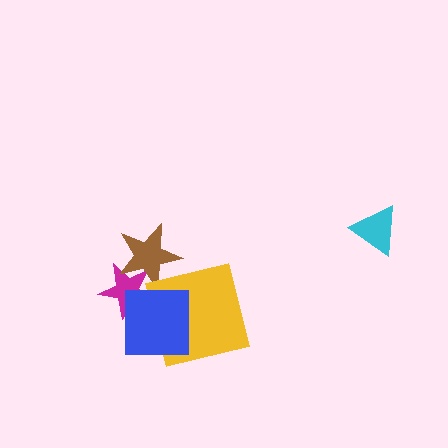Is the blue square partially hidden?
No, no other shape covers it.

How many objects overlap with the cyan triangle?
0 objects overlap with the cyan triangle.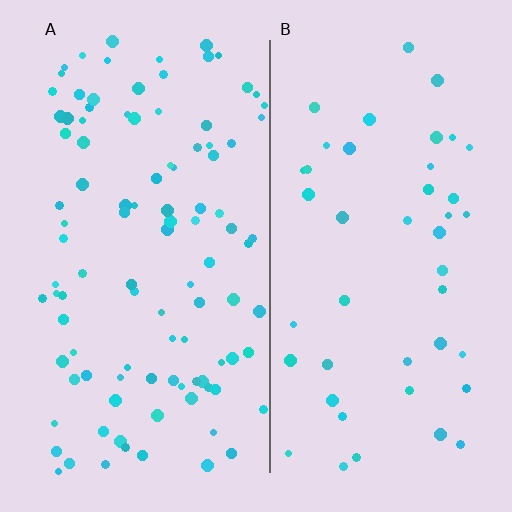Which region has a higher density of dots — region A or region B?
A (the left).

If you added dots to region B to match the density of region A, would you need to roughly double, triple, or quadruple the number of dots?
Approximately double.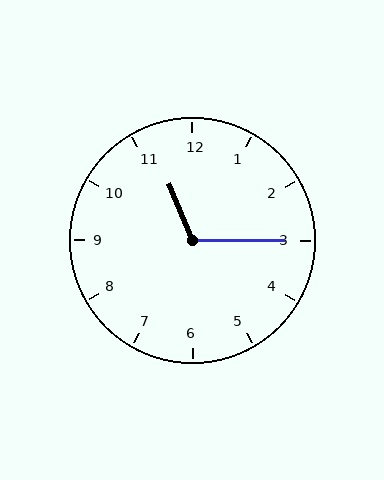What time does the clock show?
11:15.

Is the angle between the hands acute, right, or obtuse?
It is obtuse.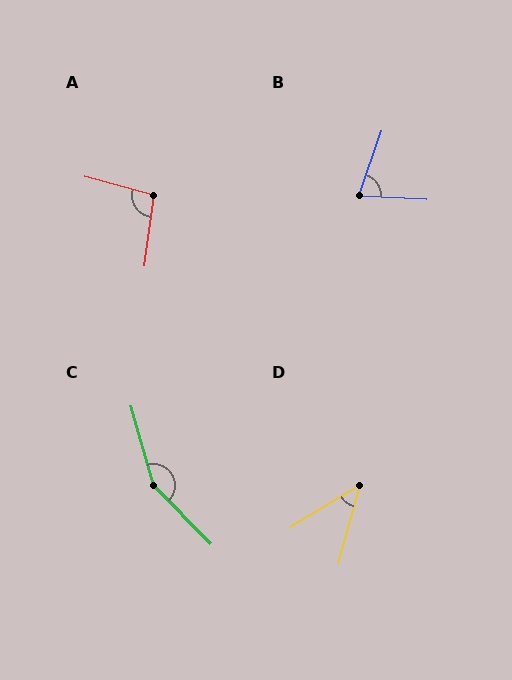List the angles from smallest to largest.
D (43°), B (74°), A (97°), C (151°).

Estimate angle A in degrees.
Approximately 97 degrees.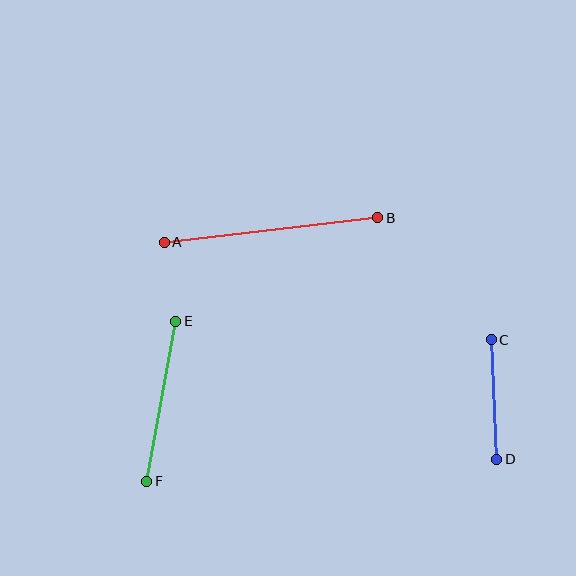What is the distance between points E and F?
The distance is approximately 163 pixels.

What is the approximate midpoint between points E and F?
The midpoint is at approximately (161, 401) pixels.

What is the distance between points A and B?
The distance is approximately 215 pixels.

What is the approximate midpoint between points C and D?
The midpoint is at approximately (494, 399) pixels.